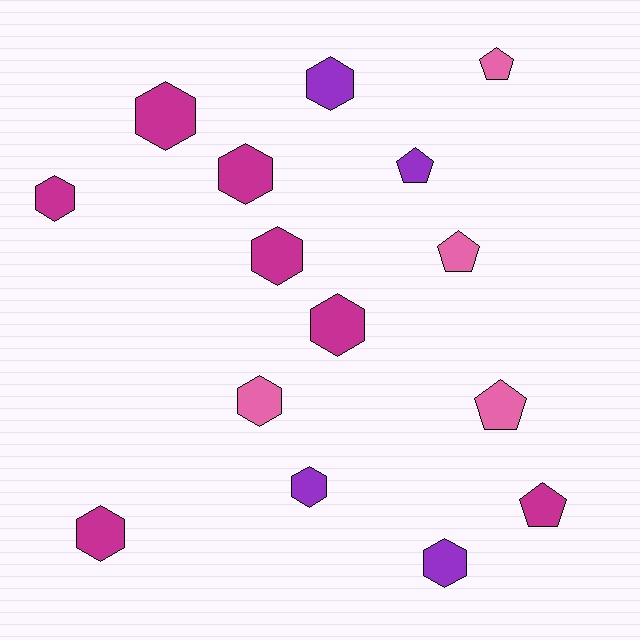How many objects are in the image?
There are 15 objects.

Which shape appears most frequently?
Hexagon, with 10 objects.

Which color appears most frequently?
Magenta, with 7 objects.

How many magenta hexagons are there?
There are 6 magenta hexagons.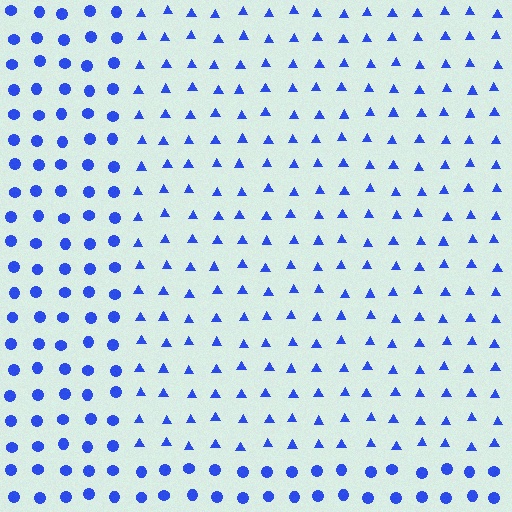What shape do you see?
I see a rectangle.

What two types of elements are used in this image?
The image uses triangles inside the rectangle region and circles outside it.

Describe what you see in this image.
The image is filled with small blue elements arranged in a uniform grid. A rectangle-shaped region contains triangles, while the surrounding area contains circles. The boundary is defined purely by the change in element shape.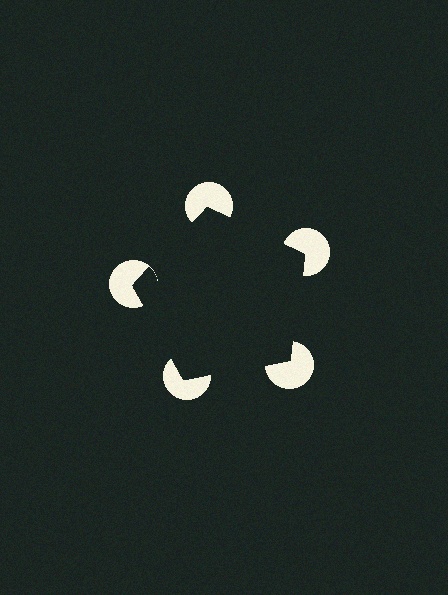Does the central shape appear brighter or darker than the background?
It typically appears slightly darker than the background, even though no actual brightness change is drawn.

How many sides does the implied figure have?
5 sides.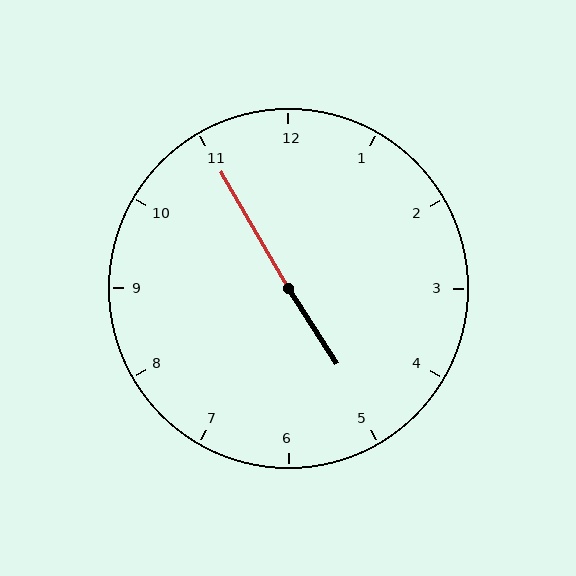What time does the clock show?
4:55.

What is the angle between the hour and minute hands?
Approximately 178 degrees.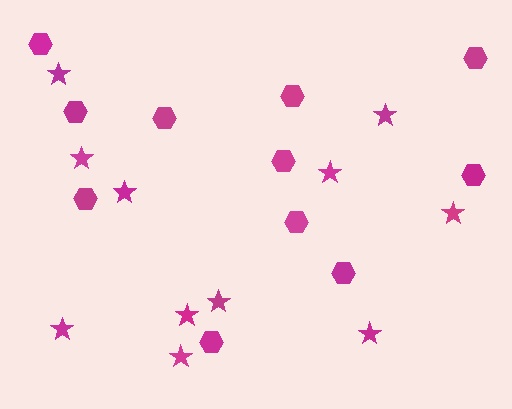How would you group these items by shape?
There are 2 groups: one group of stars (11) and one group of hexagons (11).